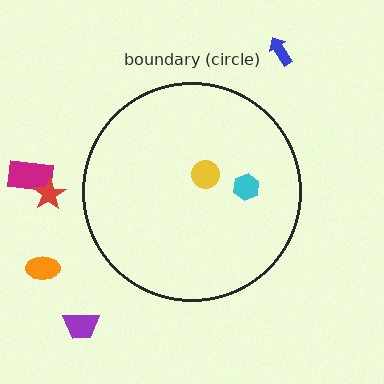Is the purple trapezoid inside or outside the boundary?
Outside.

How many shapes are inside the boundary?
2 inside, 5 outside.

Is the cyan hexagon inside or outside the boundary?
Inside.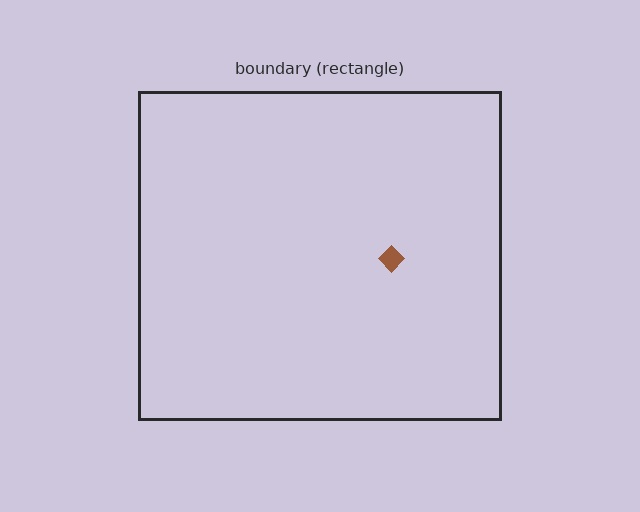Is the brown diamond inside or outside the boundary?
Inside.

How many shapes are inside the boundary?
1 inside, 0 outside.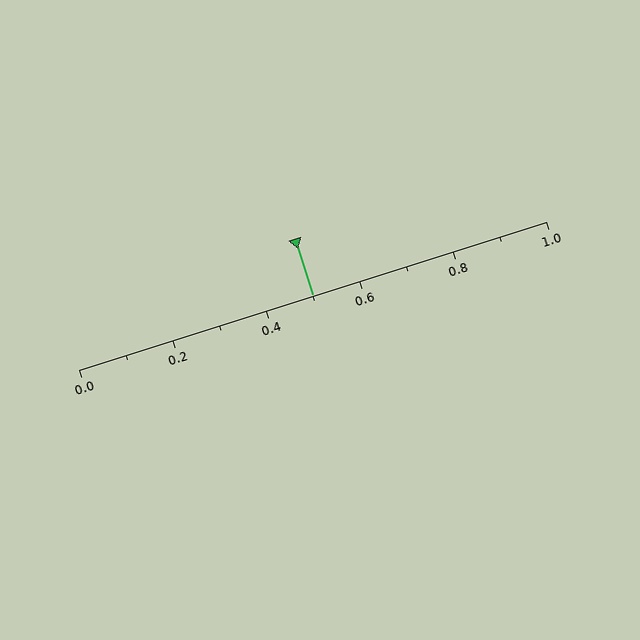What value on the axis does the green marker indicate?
The marker indicates approximately 0.5.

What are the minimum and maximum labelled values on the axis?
The axis runs from 0.0 to 1.0.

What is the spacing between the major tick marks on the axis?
The major ticks are spaced 0.2 apart.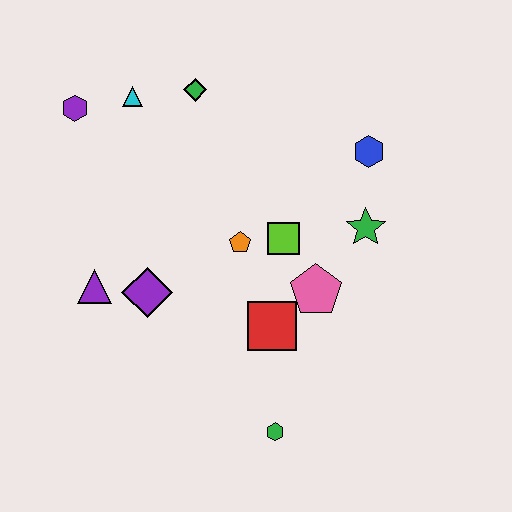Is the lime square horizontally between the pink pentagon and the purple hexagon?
Yes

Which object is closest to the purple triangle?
The purple diamond is closest to the purple triangle.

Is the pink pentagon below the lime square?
Yes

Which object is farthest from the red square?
The purple hexagon is farthest from the red square.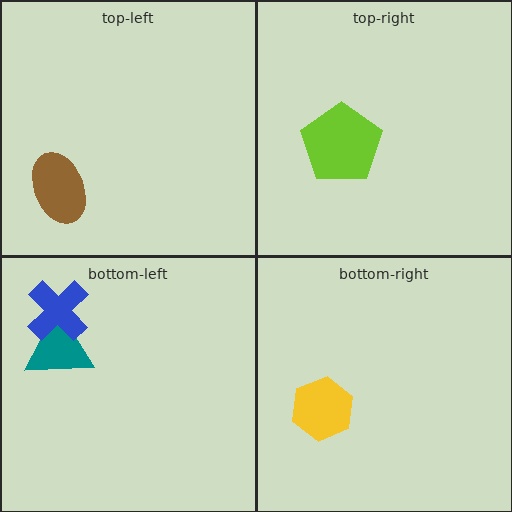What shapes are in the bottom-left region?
The teal triangle, the blue cross.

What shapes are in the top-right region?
The lime pentagon.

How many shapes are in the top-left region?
1.